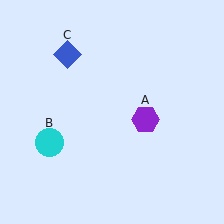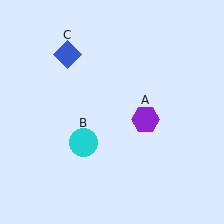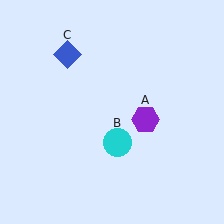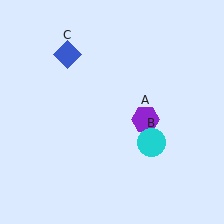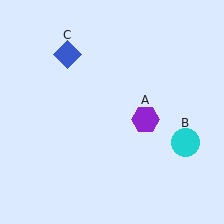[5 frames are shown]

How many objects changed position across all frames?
1 object changed position: cyan circle (object B).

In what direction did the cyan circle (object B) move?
The cyan circle (object B) moved right.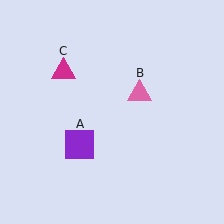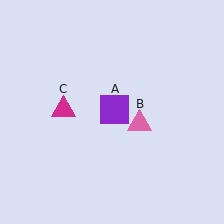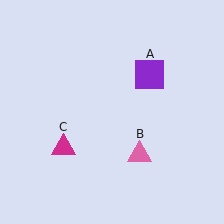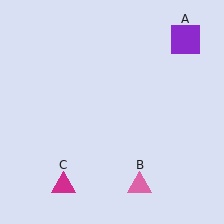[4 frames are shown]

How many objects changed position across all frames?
3 objects changed position: purple square (object A), pink triangle (object B), magenta triangle (object C).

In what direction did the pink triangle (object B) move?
The pink triangle (object B) moved down.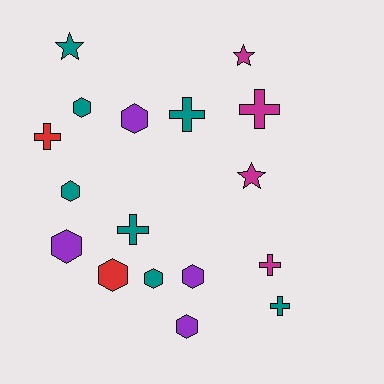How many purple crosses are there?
There are no purple crosses.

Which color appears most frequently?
Teal, with 7 objects.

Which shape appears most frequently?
Hexagon, with 8 objects.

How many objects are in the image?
There are 17 objects.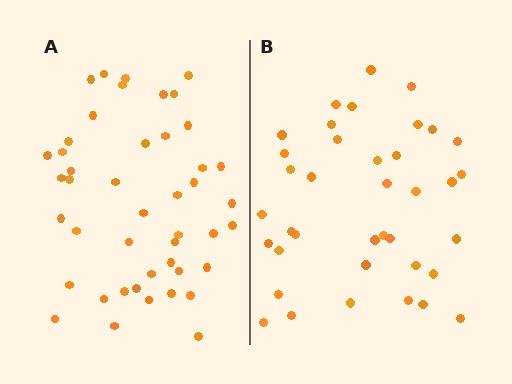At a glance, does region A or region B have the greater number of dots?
Region A (the left region) has more dots.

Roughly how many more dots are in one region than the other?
Region A has roughly 8 or so more dots than region B.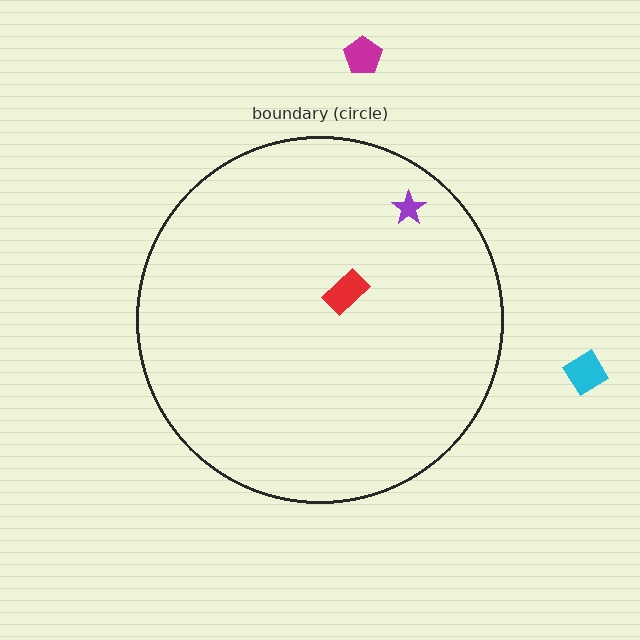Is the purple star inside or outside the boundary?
Inside.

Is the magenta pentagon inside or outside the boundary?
Outside.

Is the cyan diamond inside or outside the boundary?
Outside.